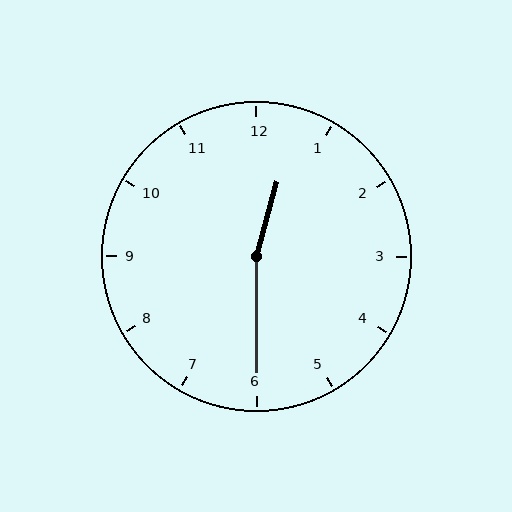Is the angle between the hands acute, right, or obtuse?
It is obtuse.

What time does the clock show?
12:30.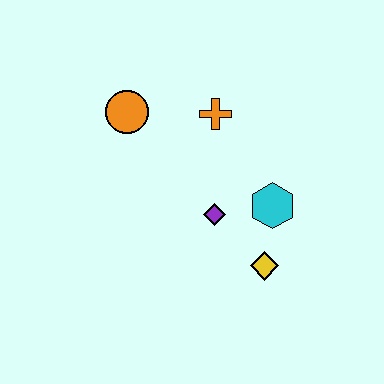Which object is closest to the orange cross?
The orange circle is closest to the orange cross.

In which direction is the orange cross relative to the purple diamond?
The orange cross is above the purple diamond.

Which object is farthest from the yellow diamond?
The orange circle is farthest from the yellow diamond.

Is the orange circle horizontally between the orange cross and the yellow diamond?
No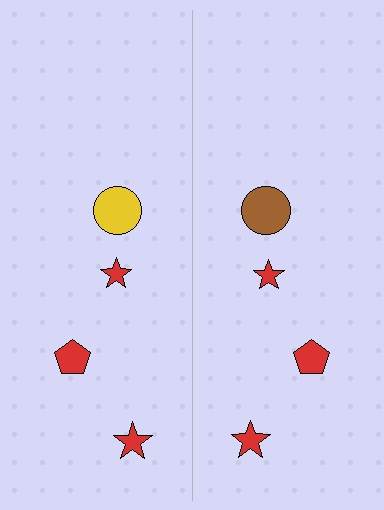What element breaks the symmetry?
The brown circle on the right side breaks the symmetry — its mirror counterpart is yellow.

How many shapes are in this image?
There are 8 shapes in this image.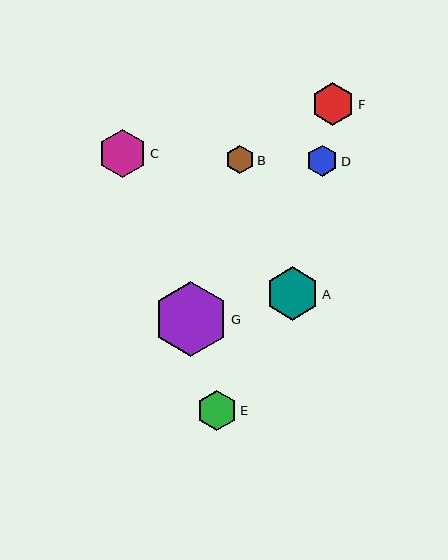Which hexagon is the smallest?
Hexagon B is the smallest with a size of approximately 28 pixels.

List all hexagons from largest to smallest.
From largest to smallest: G, A, C, F, E, D, B.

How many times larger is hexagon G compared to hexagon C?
Hexagon G is approximately 1.5 times the size of hexagon C.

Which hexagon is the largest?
Hexagon G is the largest with a size of approximately 75 pixels.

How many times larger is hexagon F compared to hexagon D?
Hexagon F is approximately 1.4 times the size of hexagon D.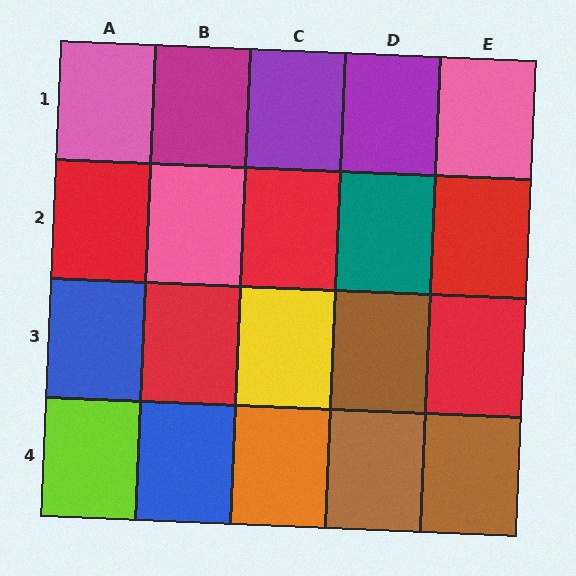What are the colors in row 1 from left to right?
Pink, magenta, purple, purple, pink.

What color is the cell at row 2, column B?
Pink.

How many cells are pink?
3 cells are pink.